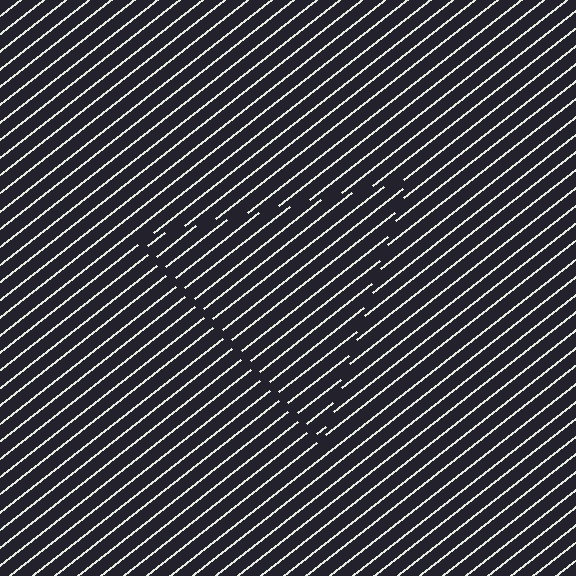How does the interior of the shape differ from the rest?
The interior of the shape contains the same grating, shifted by half a period — the contour is defined by the phase discontinuity where line-ends from the inner and outer gratings abut.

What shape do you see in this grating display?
An illusory triangle. The interior of the shape contains the same grating, shifted by half a period — the contour is defined by the phase discontinuity where line-ends from the inner and outer gratings abut.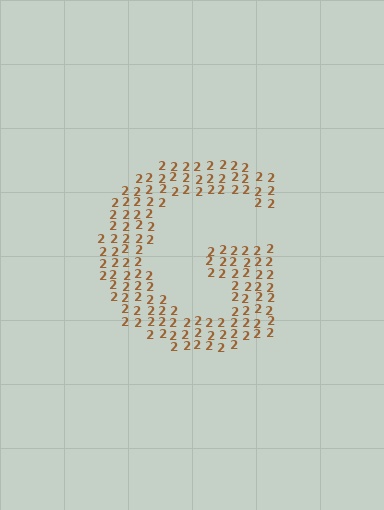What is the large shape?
The large shape is the letter G.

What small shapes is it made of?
It is made of small digit 2's.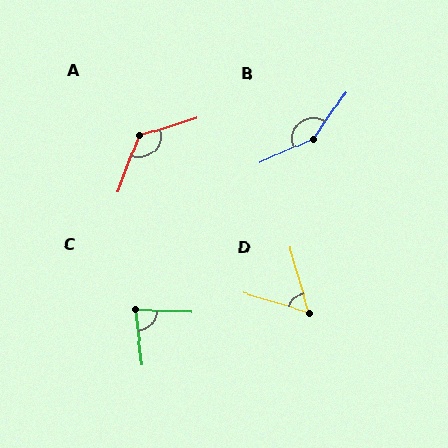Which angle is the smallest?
D, at approximately 57 degrees.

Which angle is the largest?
B, at approximately 149 degrees.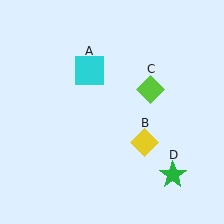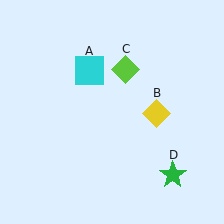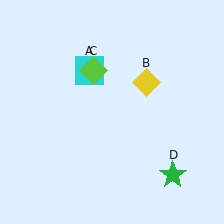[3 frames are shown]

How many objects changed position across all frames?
2 objects changed position: yellow diamond (object B), lime diamond (object C).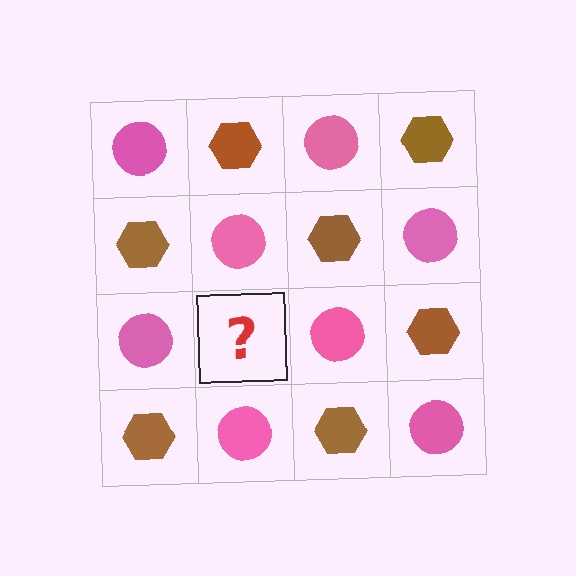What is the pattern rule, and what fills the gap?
The rule is that it alternates pink circle and brown hexagon in a checkerboard pattern. The gap should be filled with a brown hexagon.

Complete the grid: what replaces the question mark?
The question mark should be replaced with a brown hexagon.